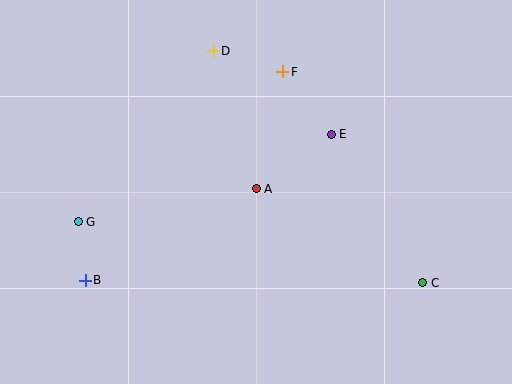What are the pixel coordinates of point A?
Point A is at (256, 189).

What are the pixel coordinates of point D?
Point D is at (213, 51).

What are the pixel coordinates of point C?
Point C is at (423, 283).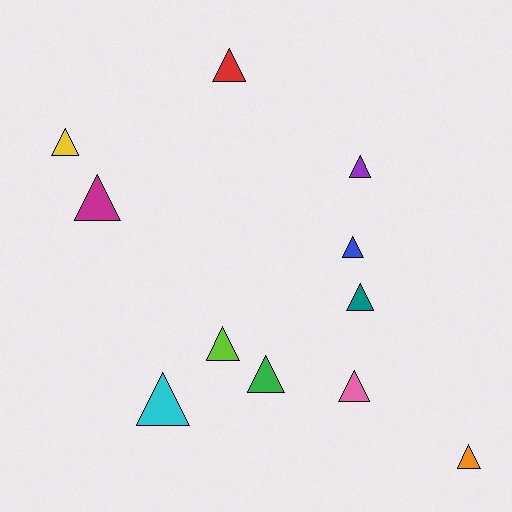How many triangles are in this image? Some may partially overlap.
There are 11 triangles.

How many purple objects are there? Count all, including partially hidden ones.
There is 1 purple object.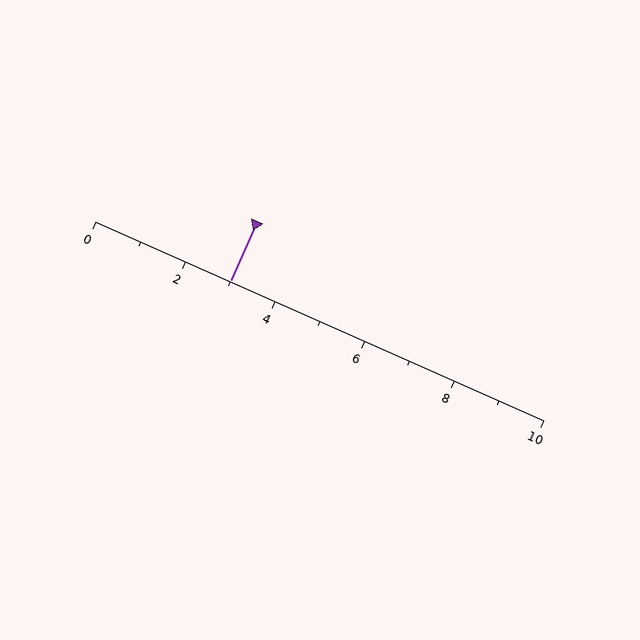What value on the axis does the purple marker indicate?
The marker indicates approximately 3.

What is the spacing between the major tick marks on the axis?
The major ticks are spaced 2 apart.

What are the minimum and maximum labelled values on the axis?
The axis runs from 0 to 10.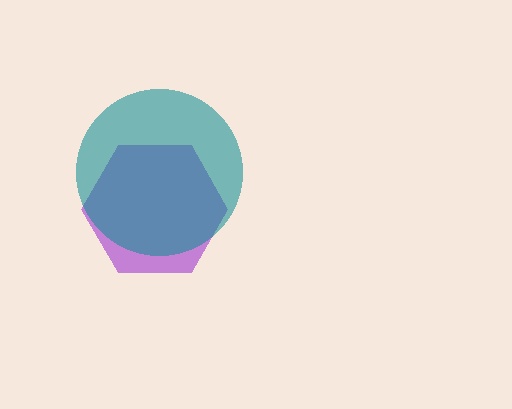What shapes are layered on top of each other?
The layered shapes are: a purple hexagon, a teal circle.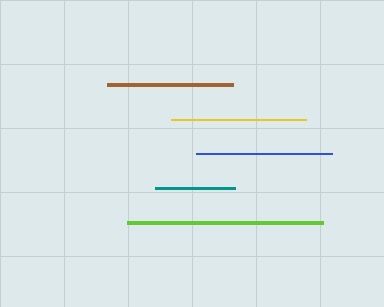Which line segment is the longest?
The lime line is the longest at approximately 195 pixels.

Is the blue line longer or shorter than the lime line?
The lime line is longer than the blue line.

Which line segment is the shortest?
The teal line is the shortest at approximately 80 pixels.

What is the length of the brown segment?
The brown segment is approximately 125 pixels long.